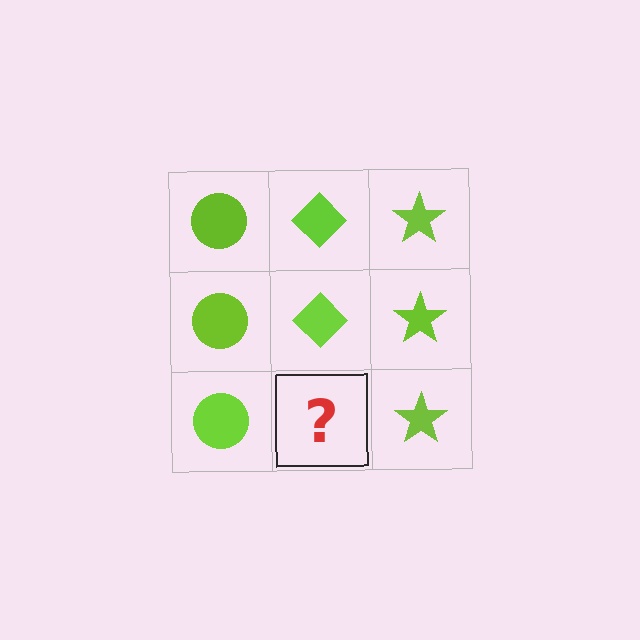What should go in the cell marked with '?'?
The missing cell should contain a lime diamond.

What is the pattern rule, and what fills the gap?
The rule is that each column has a consistent shape. The gap should be filled with a lime diamond.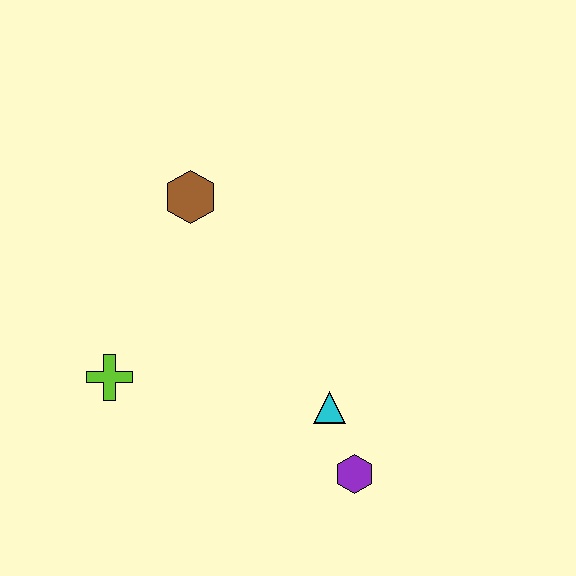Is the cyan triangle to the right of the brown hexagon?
Yes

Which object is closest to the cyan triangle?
The purple hexagon is closest to the cyan triangle.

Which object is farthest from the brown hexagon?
The purple hexagon is farthest from the brown hexagon.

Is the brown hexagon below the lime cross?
No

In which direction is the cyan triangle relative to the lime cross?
The cyan triangle is to the right of the lime cross.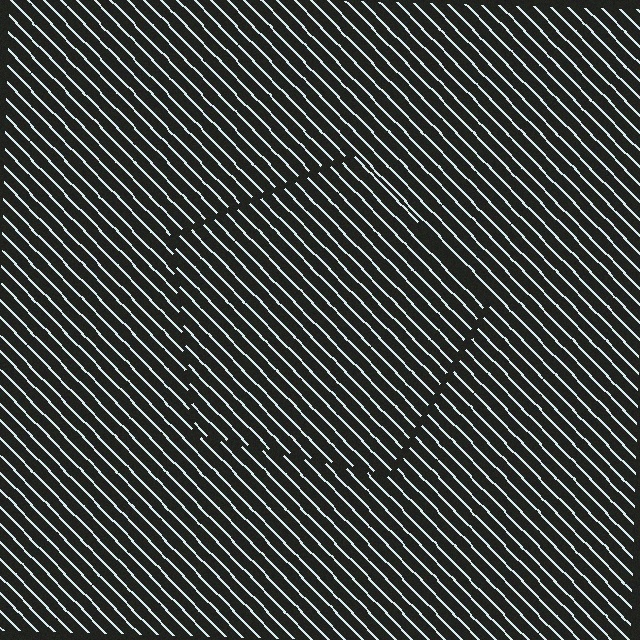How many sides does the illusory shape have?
5 sides — the line-ends trace a pentagon.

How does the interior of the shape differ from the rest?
The interior of the shape contains the same grating, shifted by half a period — the contour is defined by the phase discontinuity where line-ends from the inner and outer gratings abut.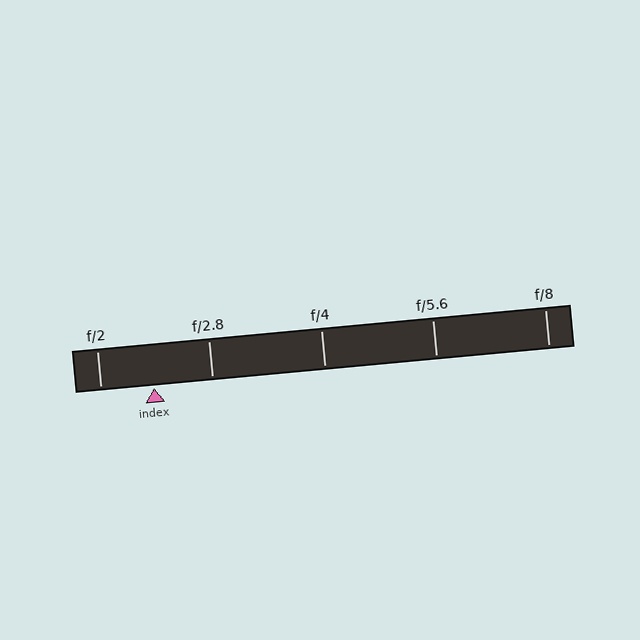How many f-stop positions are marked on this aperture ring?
There are 5 f-stop positions marked.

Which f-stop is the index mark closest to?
The index mark is closest to f/2.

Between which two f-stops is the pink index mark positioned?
The index mark is between f/2 and f/2.8.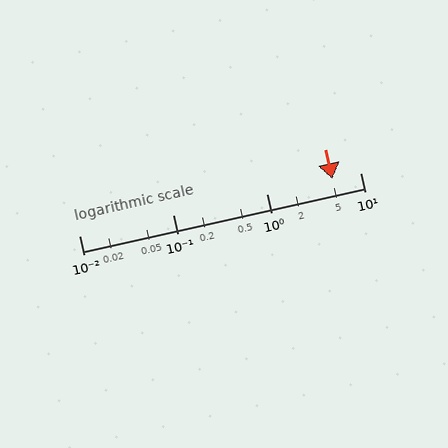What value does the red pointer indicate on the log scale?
The pointer indicates approximately 5.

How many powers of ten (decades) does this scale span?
The scale spans 3 decades, from 0.01 to 10.